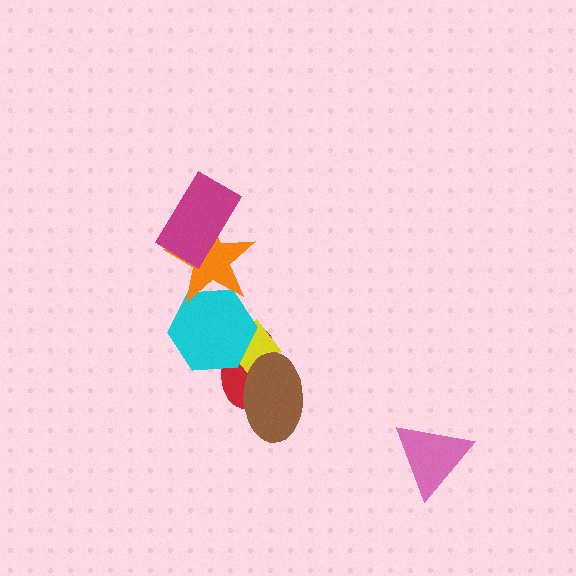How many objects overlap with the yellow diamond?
3 objects overlap with the yellow diamond.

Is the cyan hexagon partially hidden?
Yes, it is partially covered by another shape.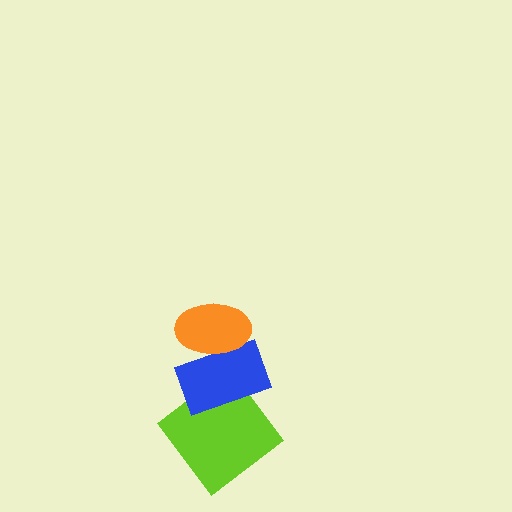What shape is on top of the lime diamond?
The blue rectangle is on top of the lime diamond.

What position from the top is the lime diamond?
The lime diamond is 3rd from the top.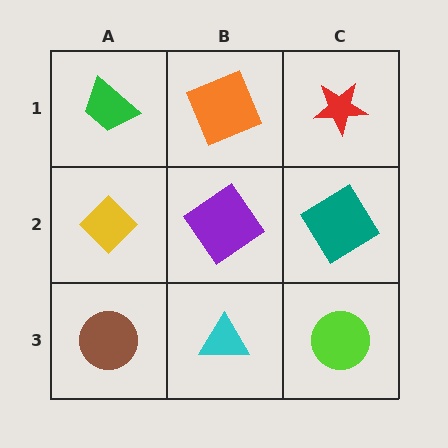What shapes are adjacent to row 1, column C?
A teal diamond (row 2, column C), an orange square (row 1, column B).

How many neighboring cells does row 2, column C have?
3.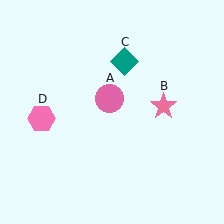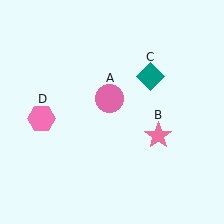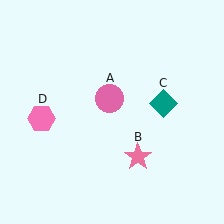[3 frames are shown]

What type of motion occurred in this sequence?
The pink star (object B), teal diamond (object C) rotated clockwise around the center of the scene.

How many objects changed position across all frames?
2 objects changed position: pink star (object B), teal diamond (object C).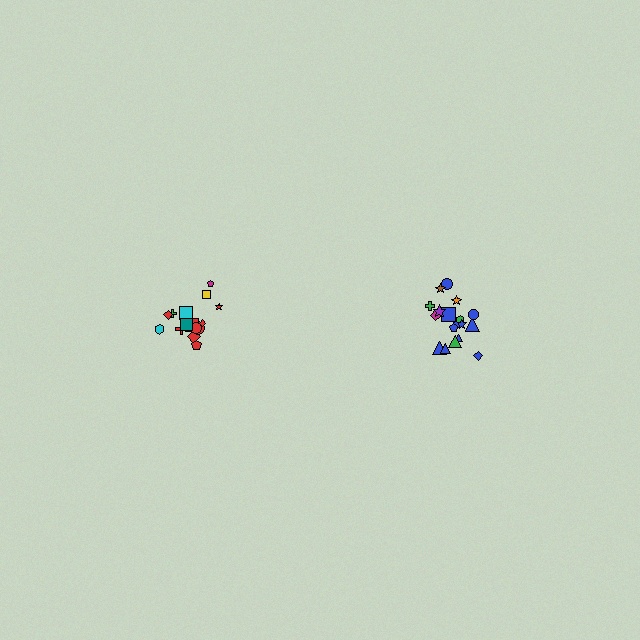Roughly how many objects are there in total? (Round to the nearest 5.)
Roughly 35 objects in total.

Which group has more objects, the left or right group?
The right group.